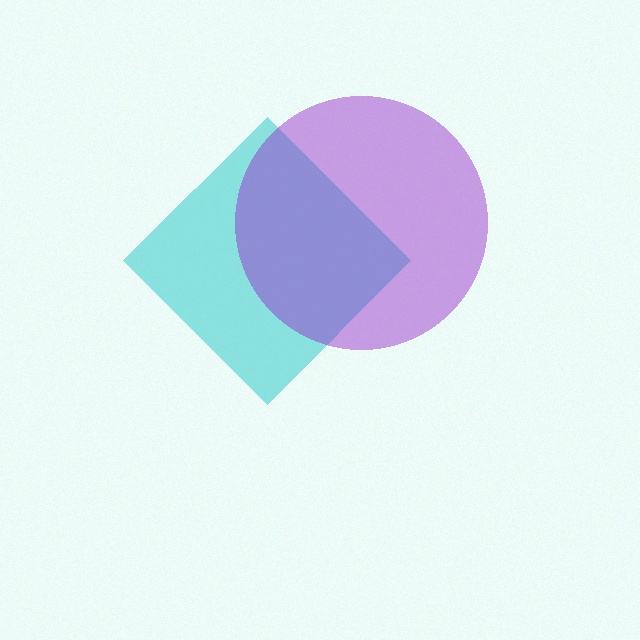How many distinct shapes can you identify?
There are 2 distinct shapes: a cyan diamond, a purple circle.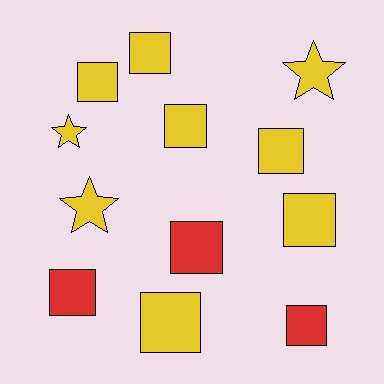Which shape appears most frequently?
Square, with 9 objects.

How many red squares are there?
There are 3 red squares.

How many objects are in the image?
There are 12 objects.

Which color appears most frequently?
Yellow, with 9 objects.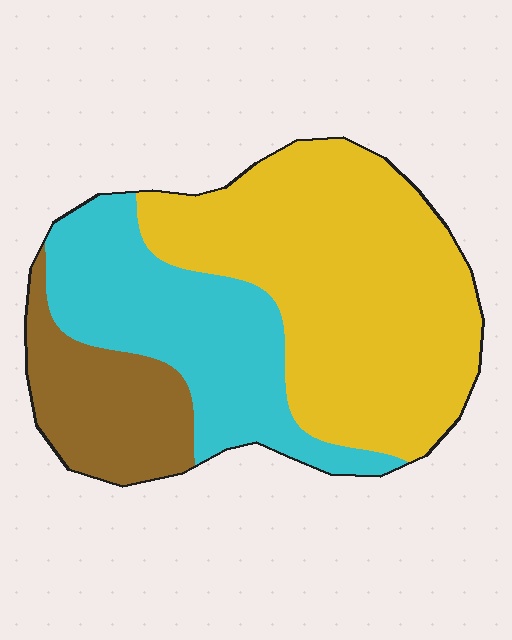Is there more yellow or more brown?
Yellow.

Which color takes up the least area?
Brown, at roughly 15%.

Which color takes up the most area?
Yellow, at roughly 50%.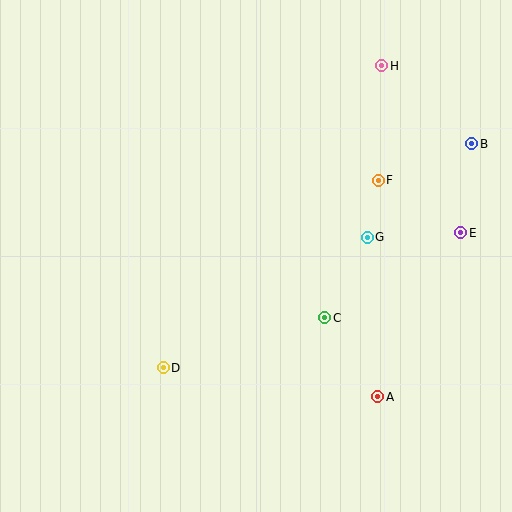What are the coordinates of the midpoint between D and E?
The midpoint between D and E is at (312, 300).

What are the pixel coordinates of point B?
Point B is at (472, 144).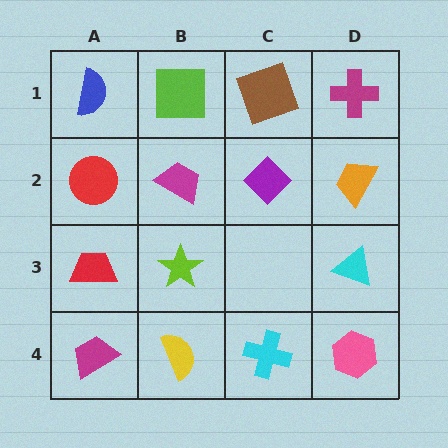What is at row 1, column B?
A lime square.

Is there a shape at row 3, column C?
No, that cell is empty.